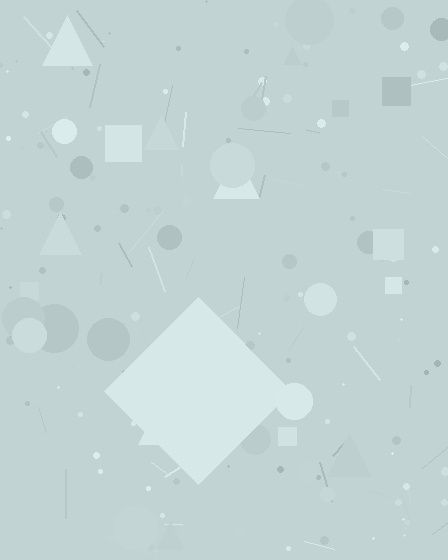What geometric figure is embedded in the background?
A diamond is embedded in the background.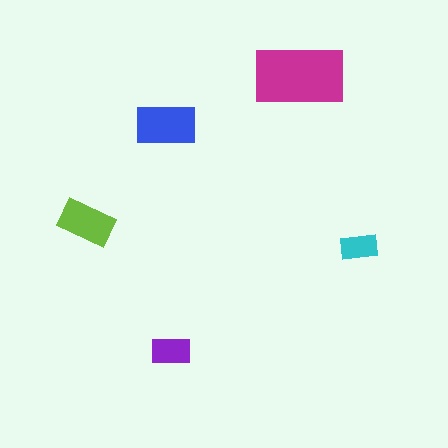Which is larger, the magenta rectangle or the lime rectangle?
The magenta one.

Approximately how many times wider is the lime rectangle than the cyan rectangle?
About 1.5 times wider.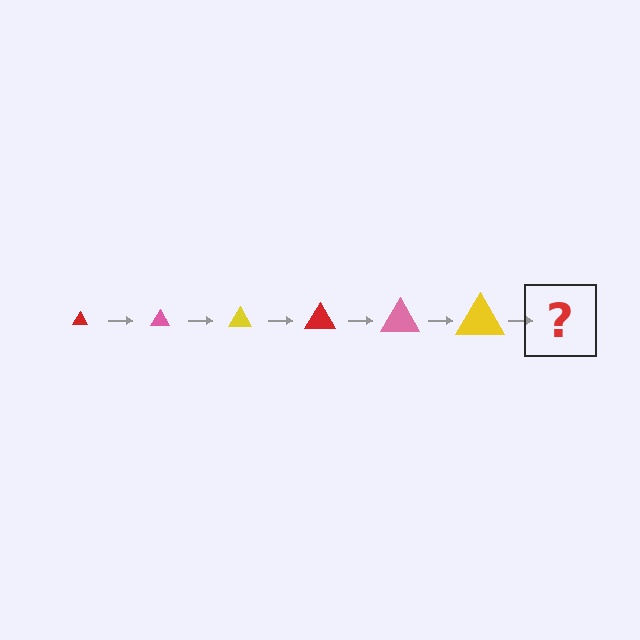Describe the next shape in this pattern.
It should be a red triangle, larger than the previous one.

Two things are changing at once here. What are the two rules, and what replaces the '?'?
The two rules are that the triangle grows larger each step and the color cycles through red, pink, and yellow. The '?' should be a red triangle, larger than the previous one.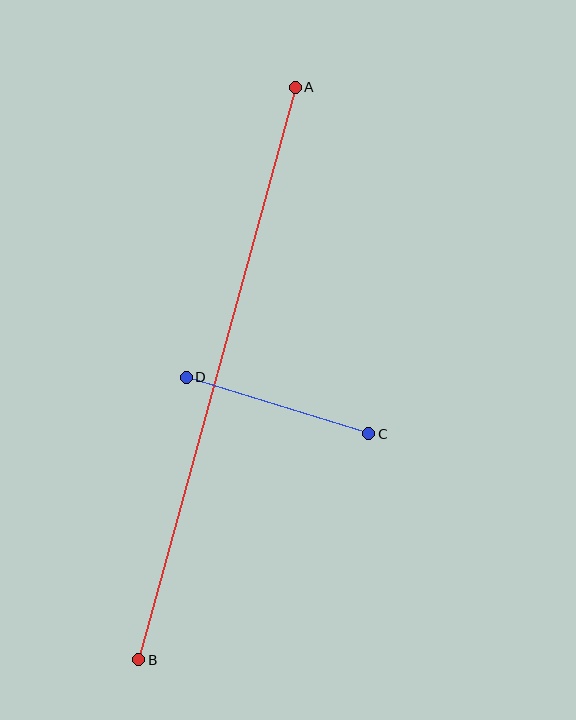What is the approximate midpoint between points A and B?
The midpoint is at approximately (217, 374) pixels.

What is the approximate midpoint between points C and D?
The midpoint is at approximately (278, 405) pixels.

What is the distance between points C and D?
The distance is approximately 191 pixels.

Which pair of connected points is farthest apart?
Points A and B are farthest apart.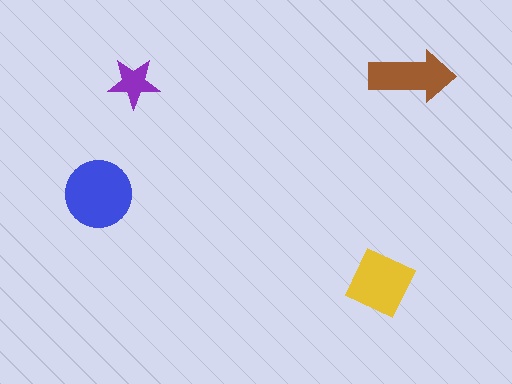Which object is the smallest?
The purple star.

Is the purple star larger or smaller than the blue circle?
Smaller.